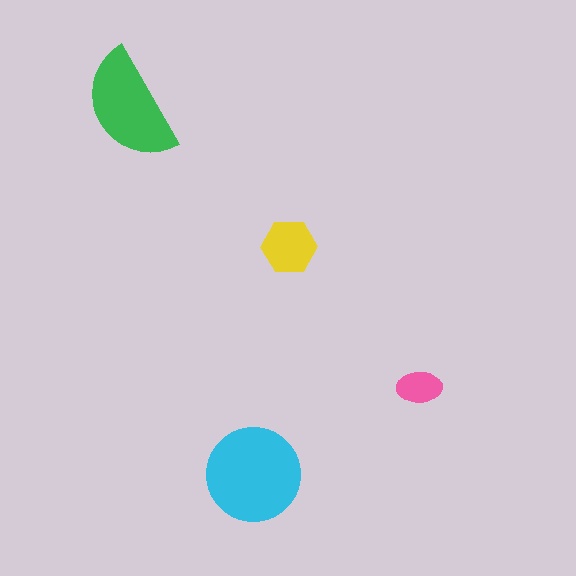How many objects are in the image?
There are 4 objects in the image.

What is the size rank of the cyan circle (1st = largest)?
1st.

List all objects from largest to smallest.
The cyan circle, the green semicircle, the yellow hexagon, the pink ellipse.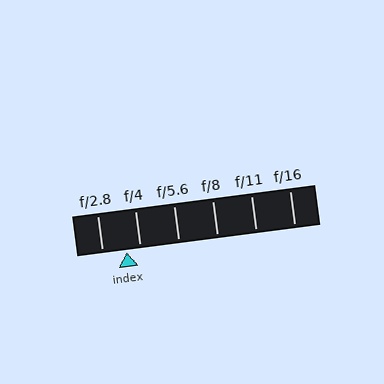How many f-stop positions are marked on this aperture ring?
There are 6 f-stop positions marked.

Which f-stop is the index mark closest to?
The index mark is closest to f/4.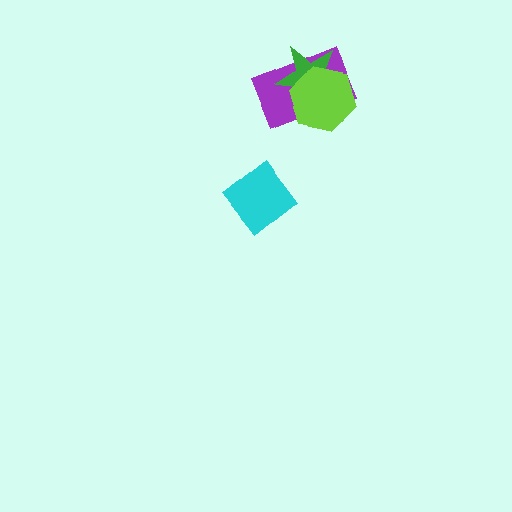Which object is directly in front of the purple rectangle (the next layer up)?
The green star is directly in front of the purple rectangle.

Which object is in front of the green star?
The lime hexagon is in front of the green star.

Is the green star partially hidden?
Yes, it is partially covered by another shape.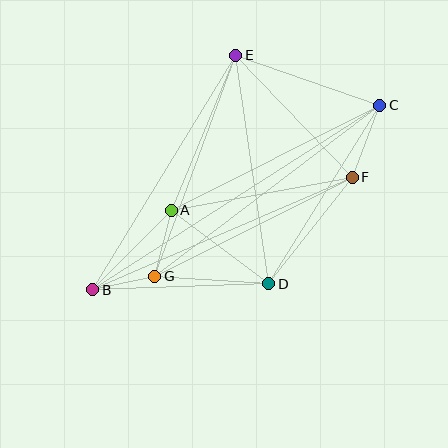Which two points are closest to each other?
Points B and G are closest to each other.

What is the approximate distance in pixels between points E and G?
The distance between E and G is approximately 235 pixels.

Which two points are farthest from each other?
Points B and C are farthest from each other.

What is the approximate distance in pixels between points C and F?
The distance between C and F is approximately 77 pixels.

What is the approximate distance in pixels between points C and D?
The distance between C and D is approximately 210 pixels.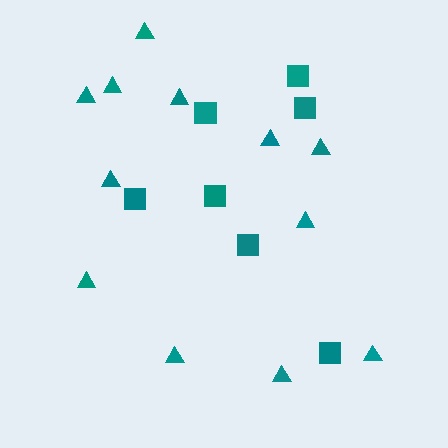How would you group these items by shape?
There are 2 groups: one group of squares (7) and one group of triangles (12).